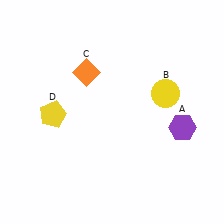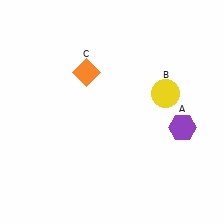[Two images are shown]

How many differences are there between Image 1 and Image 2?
There is 1 difference between the two images.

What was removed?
The yellow pentagon (D) was removed in Image 2.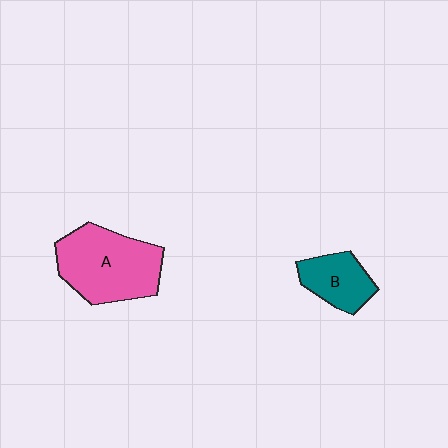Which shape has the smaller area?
Shape B (teal).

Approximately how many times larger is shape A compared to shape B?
Approximately 2.0 times.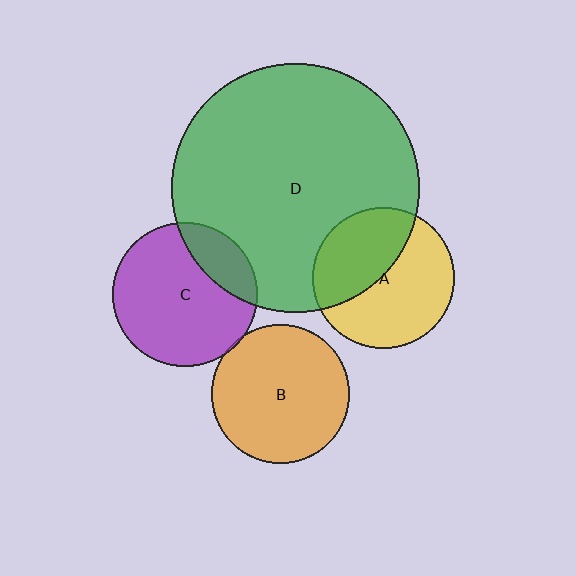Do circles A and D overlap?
Yes.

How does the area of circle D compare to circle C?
Approximately 2.9 times.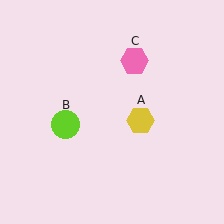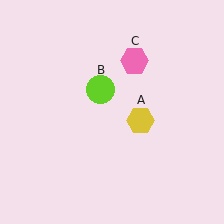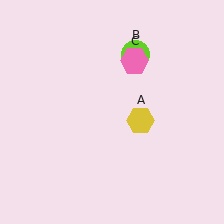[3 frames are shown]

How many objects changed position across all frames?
1 object changed position: lime circle (object B).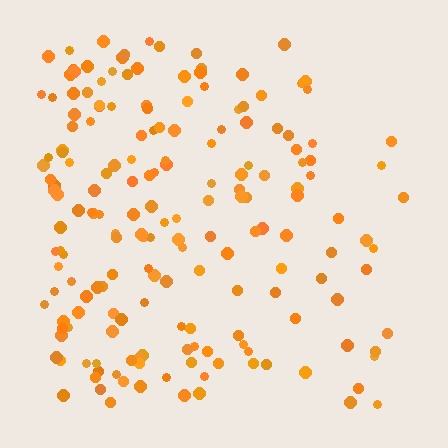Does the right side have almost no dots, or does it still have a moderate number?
Still a moderate number, just noticeably fewer than the left.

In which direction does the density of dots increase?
From right to left, with the left side densest.